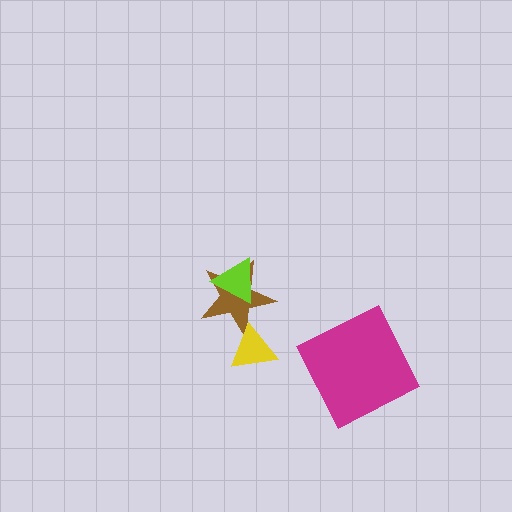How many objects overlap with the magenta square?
0 objects overlap with the magenta square.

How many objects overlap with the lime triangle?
1 object overlaps with the lime triangle.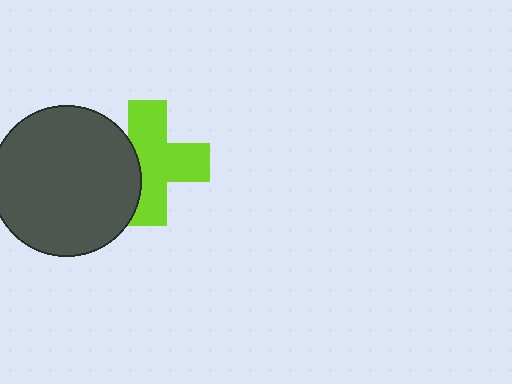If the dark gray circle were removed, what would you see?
You would see the complete lime cross.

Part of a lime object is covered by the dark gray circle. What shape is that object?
It is a cross.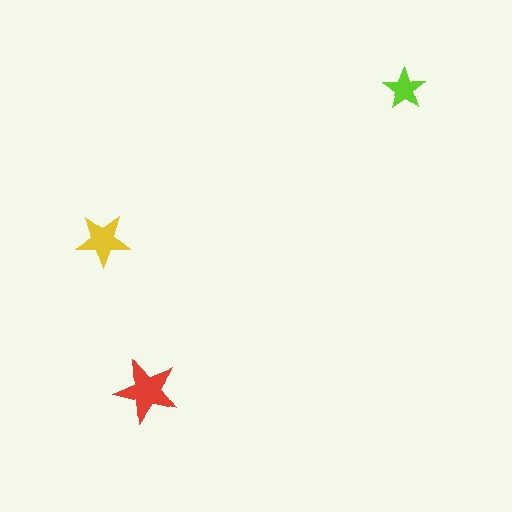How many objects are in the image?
There are 3 objects in the image.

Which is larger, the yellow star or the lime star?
The yellow one.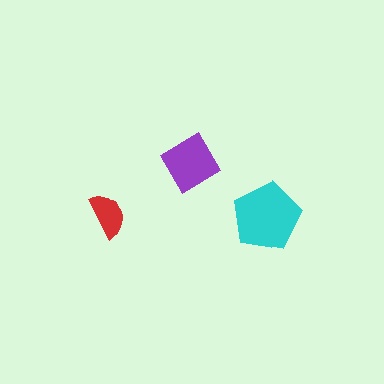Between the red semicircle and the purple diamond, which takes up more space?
The purple diamond.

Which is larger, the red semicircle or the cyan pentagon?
The cyan pentagon.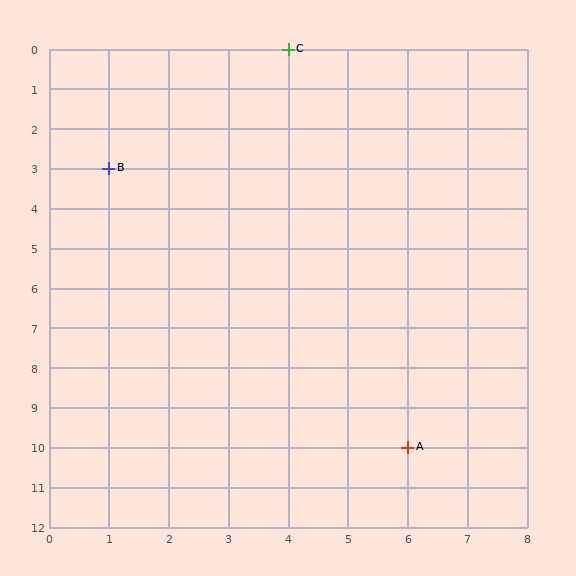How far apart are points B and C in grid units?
Points B and C are 3 columns and 3 rows apart (about 4.2 grid units diagonally).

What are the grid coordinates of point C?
Point C is at grid coordinates (4, 0).